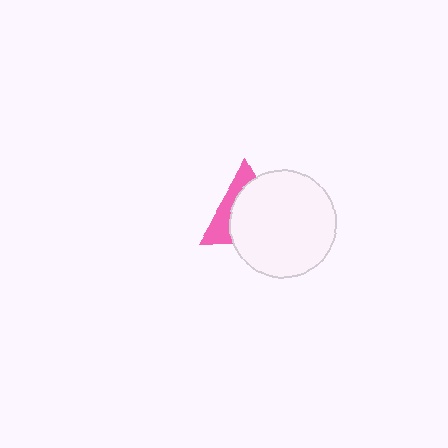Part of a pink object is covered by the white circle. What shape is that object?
It is a triangle.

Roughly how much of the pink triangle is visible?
A small part of it is visible (roughly 34%).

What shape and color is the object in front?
The object in front is a white circle.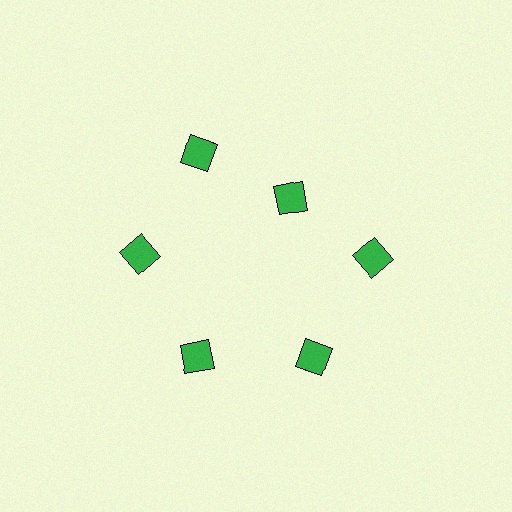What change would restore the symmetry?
The symmetry would be restored by moving it outward, back onto the ring so that all 6 diamonds sit at equal angles and equal distance from the center.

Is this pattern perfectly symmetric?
No. The 6 green diamonds are arranged in a ring, but one element near the 1 o'clock position is pulled inward toward the center, breaking the 6-fold rotational symmetry.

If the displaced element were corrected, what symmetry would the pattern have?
It would have 6-fold rotational symmetry — the pattern would map onto itself every 60 degrees.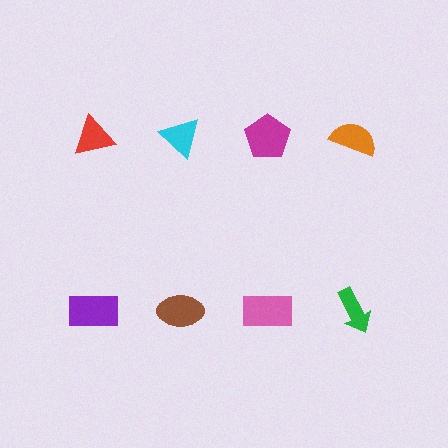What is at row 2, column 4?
A green arrow.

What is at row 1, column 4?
An orange semicircle.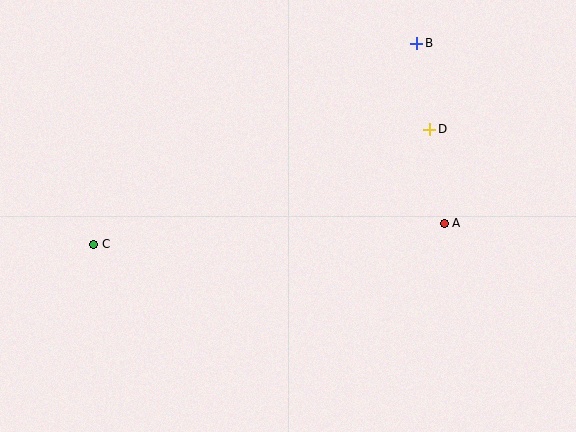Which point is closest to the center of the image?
Point A at (444, 223) is closest to the center.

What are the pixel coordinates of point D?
Point D is at (430, 129).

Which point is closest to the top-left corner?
Point C is closest to the top-left corner.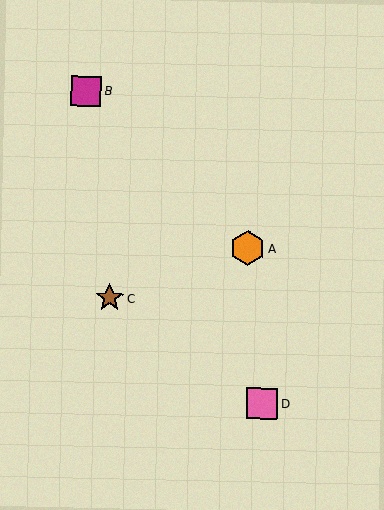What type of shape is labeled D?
Shape D is a pink square.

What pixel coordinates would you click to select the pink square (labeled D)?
Click at (262, 404) to select the pink square D.